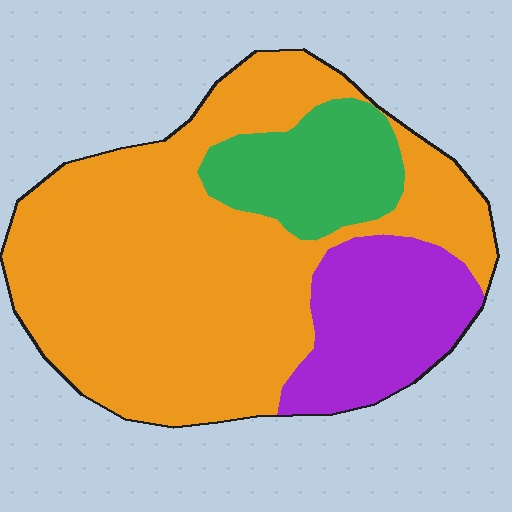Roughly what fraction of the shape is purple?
Purple covers about 20% of the shape.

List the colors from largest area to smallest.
From largest to smallest: orange, purple, green.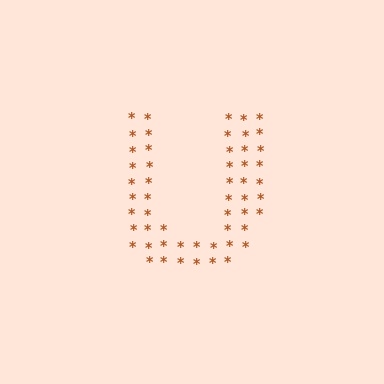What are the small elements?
The small elements are asterisks.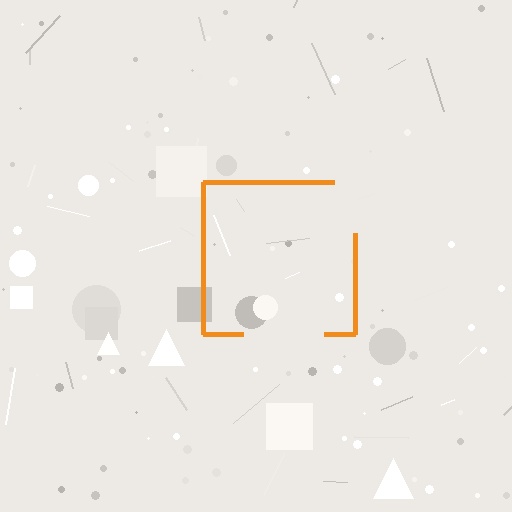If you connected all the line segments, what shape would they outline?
They would outline a square.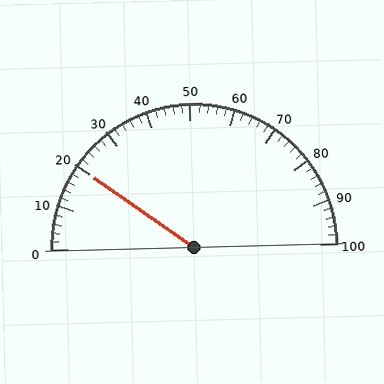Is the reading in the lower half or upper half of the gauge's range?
The reading is in the lower half of the range (0 to 100).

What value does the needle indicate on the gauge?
The needle indicates approximately 20.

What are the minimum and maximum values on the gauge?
The gauge ranges from 0 to 100.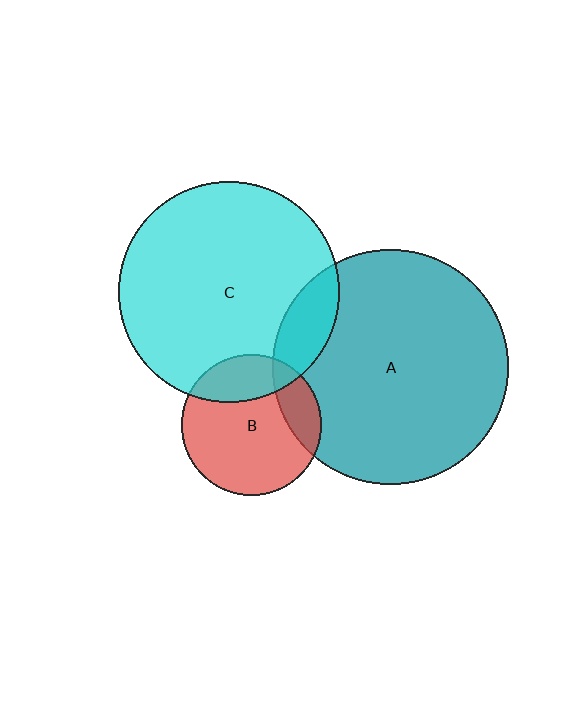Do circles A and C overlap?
Yes.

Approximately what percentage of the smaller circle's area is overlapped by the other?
Approximately 15%.